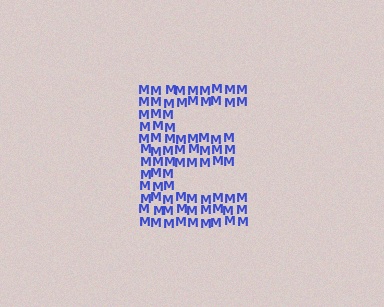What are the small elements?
The small elements are letter M's.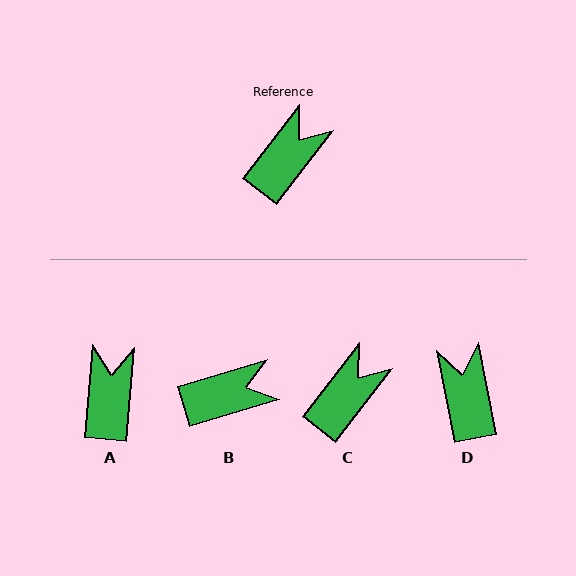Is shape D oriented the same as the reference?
No, it is off by about 49 degrees.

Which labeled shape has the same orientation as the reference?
C.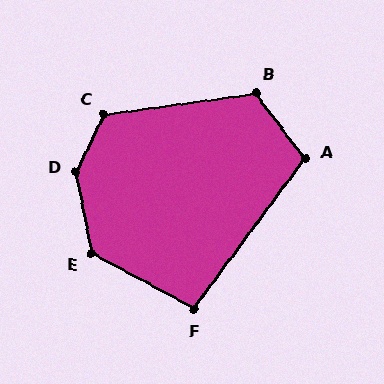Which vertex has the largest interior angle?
D, at approximately 144 degrees.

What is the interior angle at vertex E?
Approximately 130 degrees (obtuse).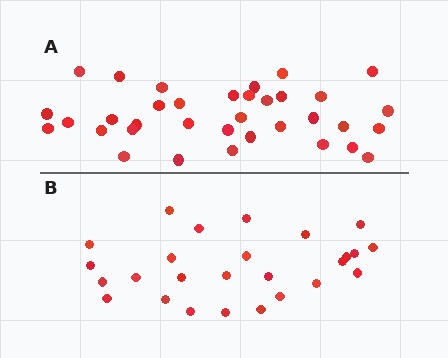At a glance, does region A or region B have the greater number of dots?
Region A (the top region) has more dots.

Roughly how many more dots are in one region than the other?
Region A has roughly 8 or so more dots than region B.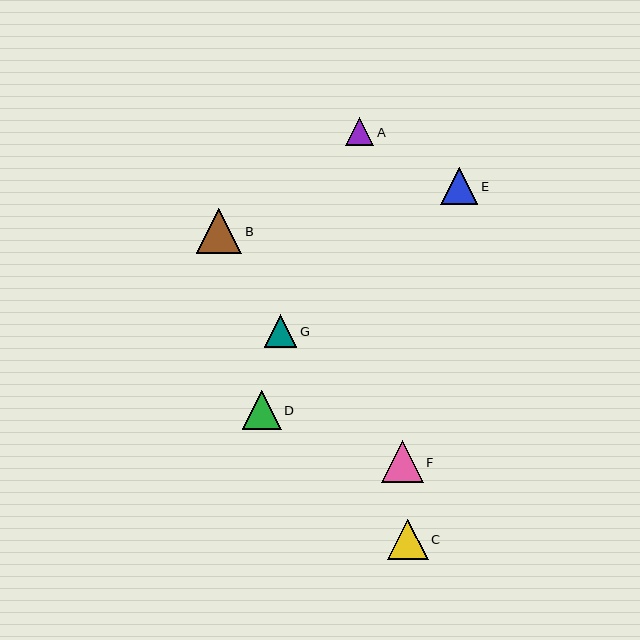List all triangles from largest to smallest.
From largest to smallest: B, F, C, D, E, G, A.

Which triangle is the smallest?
Triangle A is the smallest with a size of approximately 29 pixels.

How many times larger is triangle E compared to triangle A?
Triangle E is approximately 1.3 times the size of triangle A.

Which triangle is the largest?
Triangle B is the largest with a size of approximately 45 pixels.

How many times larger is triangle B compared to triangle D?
Triangle B is approximately 1.2 times the size of triangle D.